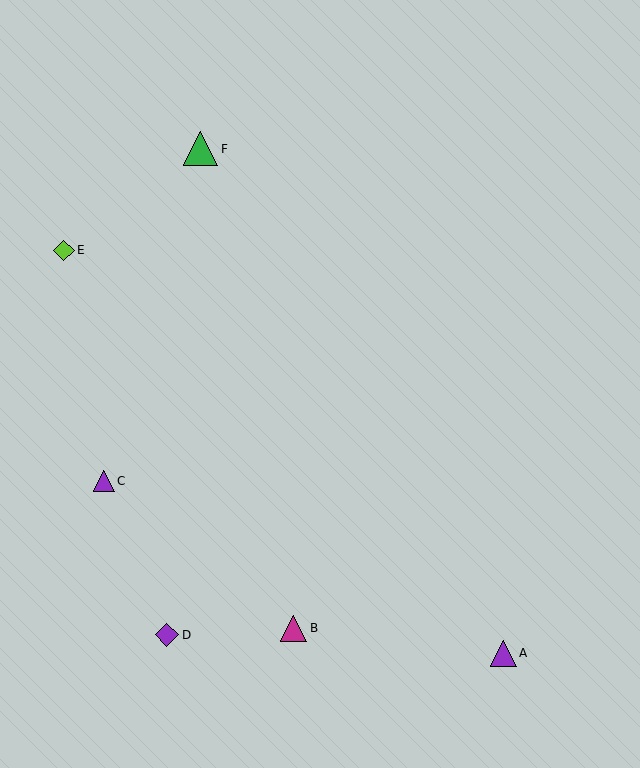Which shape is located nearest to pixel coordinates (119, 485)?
The purple triangle (labeled C) at (104, 481) is nearest to that location.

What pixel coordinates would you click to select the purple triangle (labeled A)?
Click at (504, 653) to select the purple triangle A.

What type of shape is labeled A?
Shape A is a purple triangle.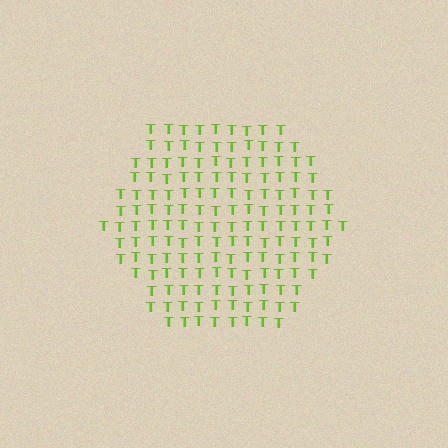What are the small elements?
The small elements are letter T's.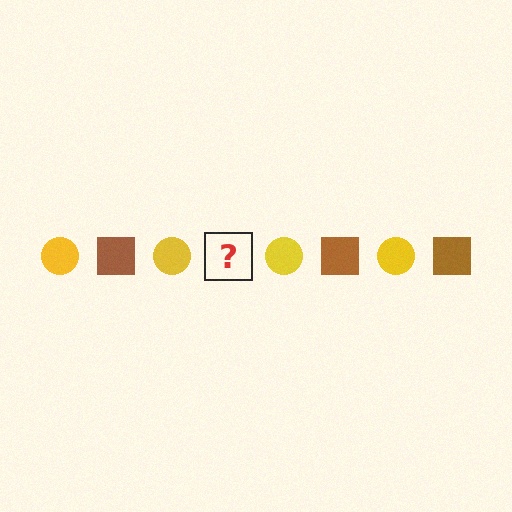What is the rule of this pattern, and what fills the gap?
The rule is that the pattern alternates between yellow circle and brown square. The gap should be filled with a brown square.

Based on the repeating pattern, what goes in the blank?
The blank should be a brown square.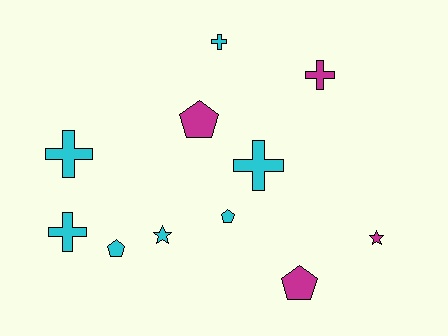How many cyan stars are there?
There is 1 cyan star.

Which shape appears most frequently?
Cross, with 5 objects.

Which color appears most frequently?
Cyan, with 7 objects.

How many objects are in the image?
There are 11 objects.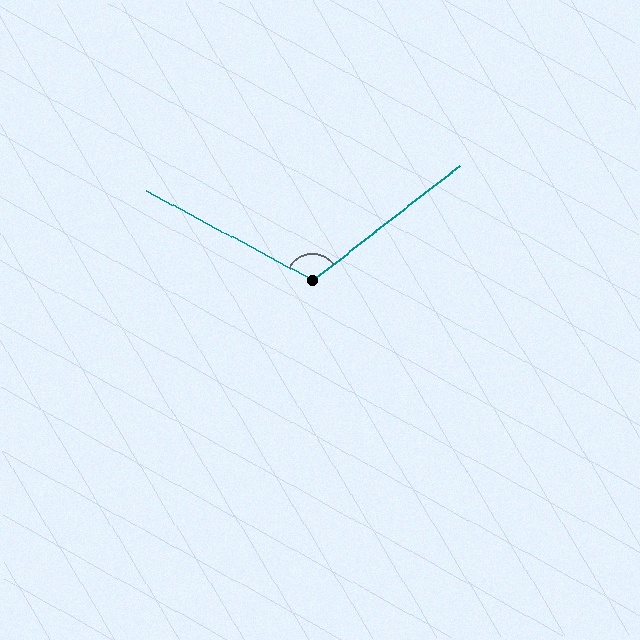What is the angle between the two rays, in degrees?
Approximately 114 degrees.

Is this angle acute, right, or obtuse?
It is obtuse.